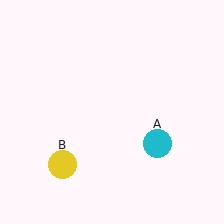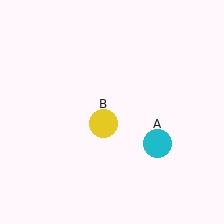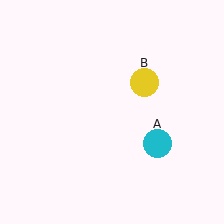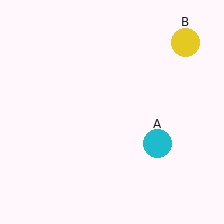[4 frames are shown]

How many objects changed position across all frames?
1 object changed position: yellow circle (object B).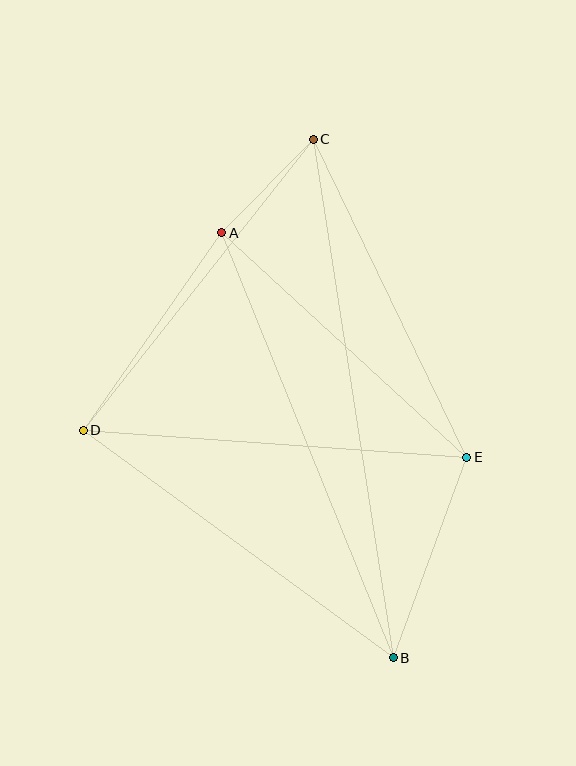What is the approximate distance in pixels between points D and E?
The distance between D and E is approximately 384 pixels.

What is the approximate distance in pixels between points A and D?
The distance between A and D is approximately 241 pixels.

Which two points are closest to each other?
Points A and C are closest to each other.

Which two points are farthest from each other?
Points B and C are farthest from each other.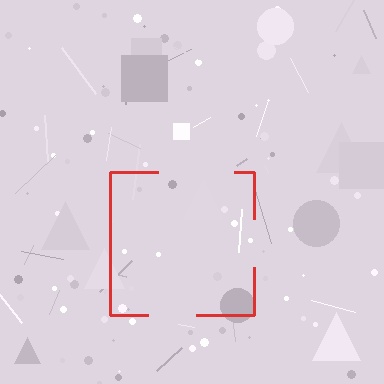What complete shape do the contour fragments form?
The contour fragments form a square.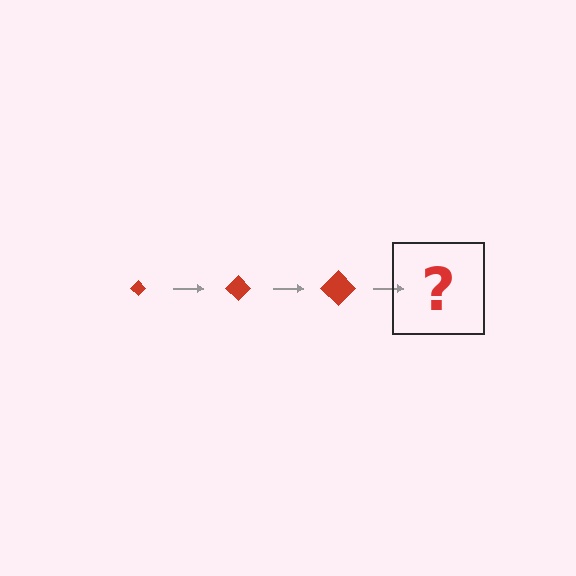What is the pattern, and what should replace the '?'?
The pattern is that the diamond gets progressively larger each step. The '?' should be a red diamond, larger than the previous one.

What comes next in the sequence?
The next element should be a red diamond, larger than the previous one.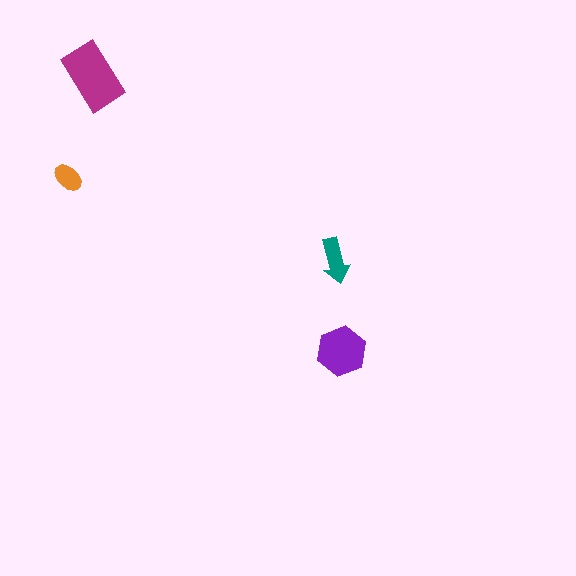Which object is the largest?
The magenta rectangle.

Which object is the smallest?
The orange ellipse.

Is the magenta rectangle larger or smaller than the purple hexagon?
Larger.